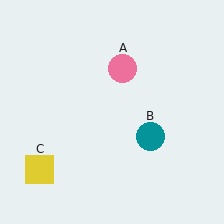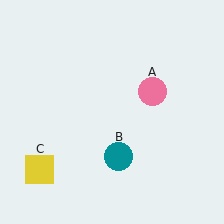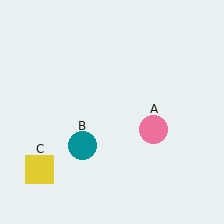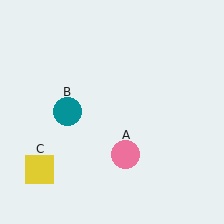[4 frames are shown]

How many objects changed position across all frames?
2 objects changed position: pink circle (object A), teal circle (object B).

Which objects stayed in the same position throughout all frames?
Yellow square (object C) remained stationary.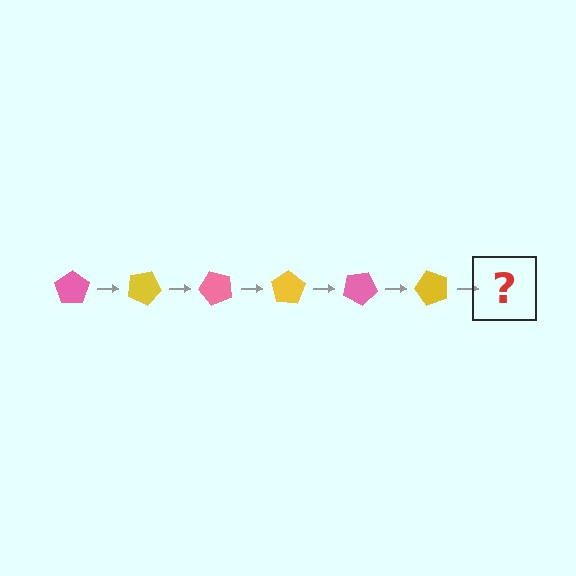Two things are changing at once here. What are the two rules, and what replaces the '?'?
The two rules are that it rotates 25 degrees each step and the color cycles through pink and yellow. The '?' should be a pink pentagon, rotated 150 degrees from the start.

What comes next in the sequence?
The next element should be a pink pentagon, rotated 150 degrees from the start.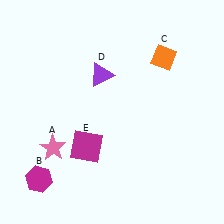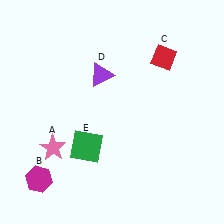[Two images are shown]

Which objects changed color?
C changed from orange to red. E changed from magenta to green.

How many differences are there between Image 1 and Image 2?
There are 2 differences between the two images.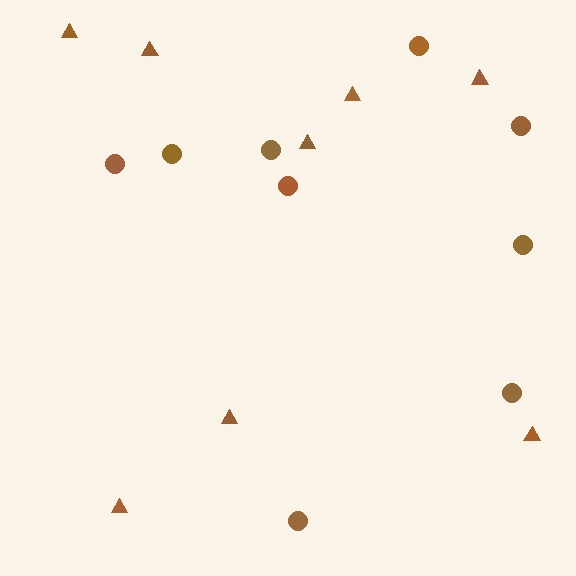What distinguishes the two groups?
There are 2 groups: one group of triangles (8) and one group of circles (9).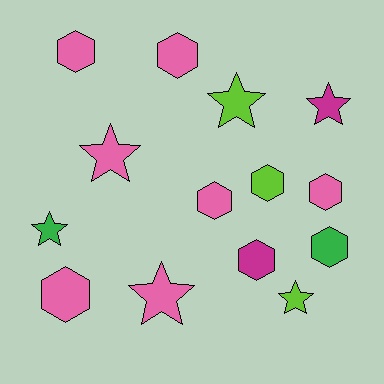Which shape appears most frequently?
Hexagon, with 8 objects.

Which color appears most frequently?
Pink, with 7 objects.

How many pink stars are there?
There are 2 pink stars.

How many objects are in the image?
There are 14 objects.